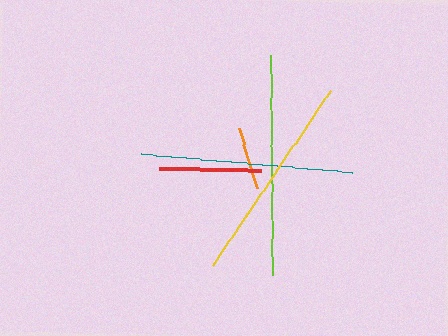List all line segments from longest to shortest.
From longest to shortest: lime, yellow, teal, red, orange.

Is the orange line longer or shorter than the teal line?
The teal line is longer than the orange line.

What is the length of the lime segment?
The lime segment is approximately 220 pixels long.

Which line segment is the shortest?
The orange line is the shortest at approximately 62 pixels.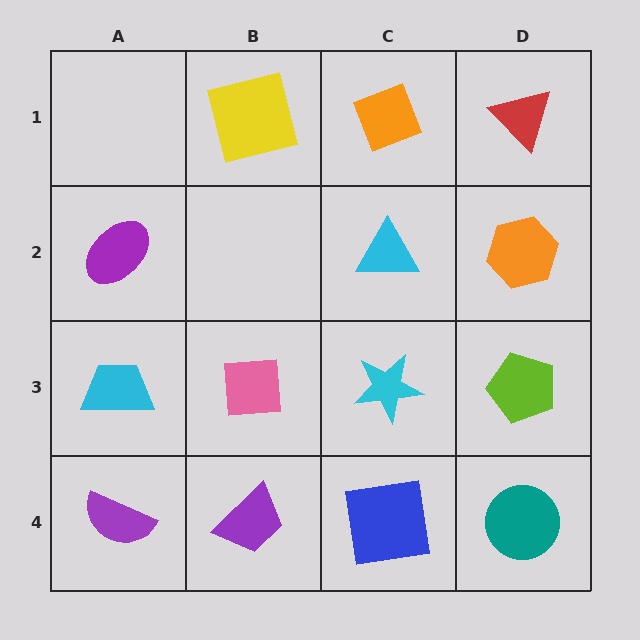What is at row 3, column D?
A lime pentagon.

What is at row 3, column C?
A cyan star.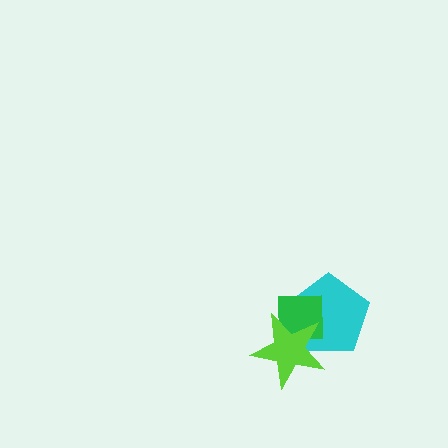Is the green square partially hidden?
Yes, it is partially covered by another shape.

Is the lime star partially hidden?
No, no other shape covers it.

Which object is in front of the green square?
The lime star is in front of the green square.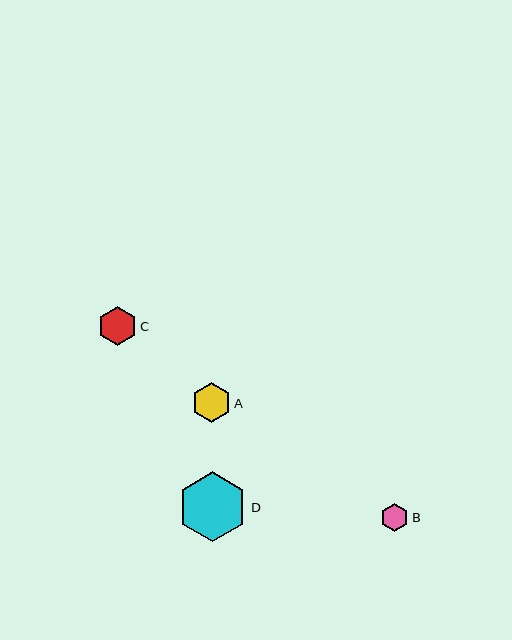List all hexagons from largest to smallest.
From largest to smallest: D, A, C, B.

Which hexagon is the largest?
Hexagon D is the largest with a size of approximately 70 pixels.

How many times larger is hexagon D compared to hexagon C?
Hexagon D is approximately 1.8 times the size of hexagon C.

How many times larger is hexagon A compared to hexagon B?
Hexagon A is approximately 1.4 times the size of hexagon B.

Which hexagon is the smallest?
Hexagon B is the smallest with a size of approximately 28 pixels.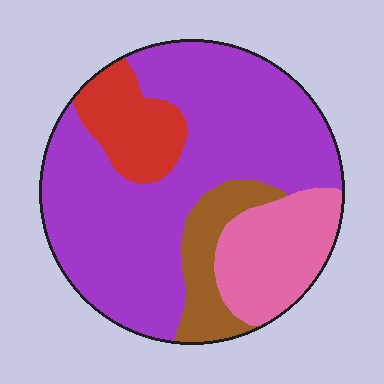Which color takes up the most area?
Purple, at roughly 60%.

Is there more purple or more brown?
Purple.